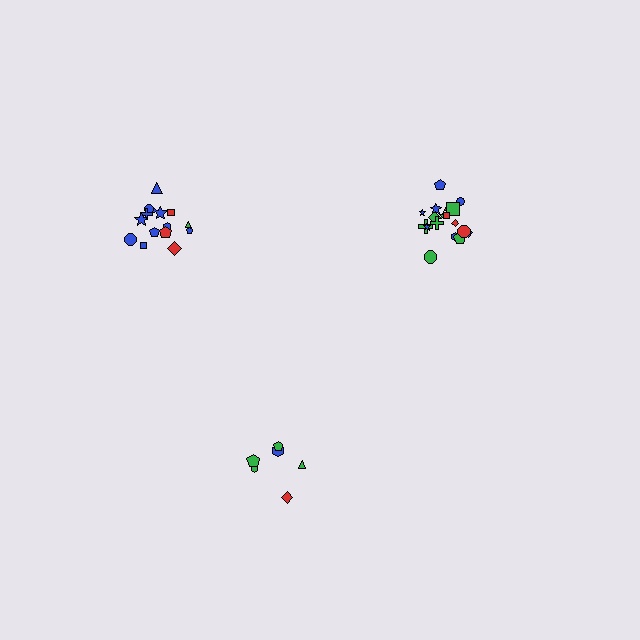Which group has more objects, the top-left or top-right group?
The top-right group.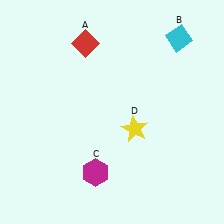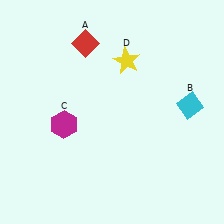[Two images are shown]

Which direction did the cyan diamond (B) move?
The cyan diamond (B) moved down.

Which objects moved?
The objects that moved are: the cyan diamond (B), the magenta hexagon (C), the yellow star (D).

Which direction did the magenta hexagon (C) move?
The magenta hexagon (C) moved up.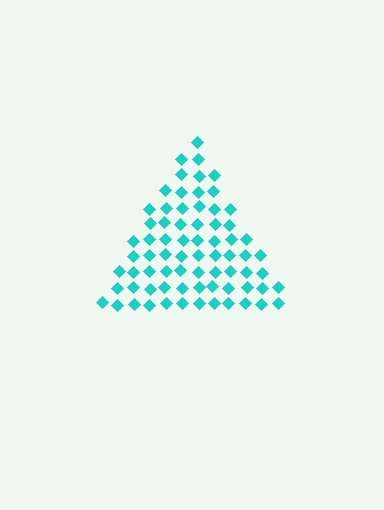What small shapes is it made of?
It is made of small diamonds.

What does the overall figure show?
The overall figure shows a triangle.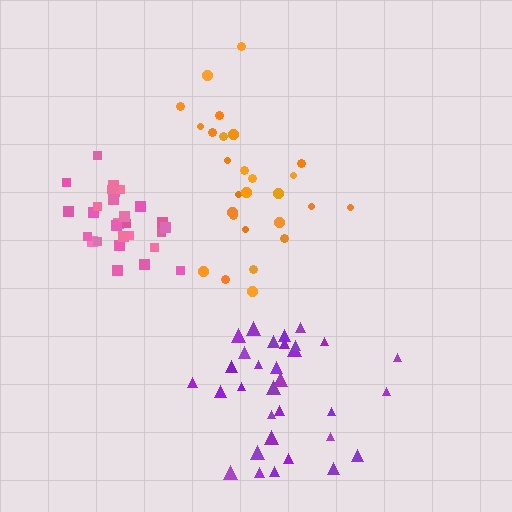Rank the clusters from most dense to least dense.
pink, orange, purple.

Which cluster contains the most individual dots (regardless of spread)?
Purple (32).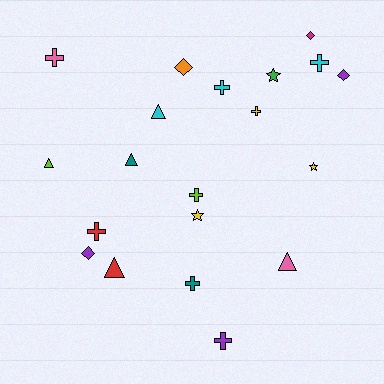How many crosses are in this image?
There are 8 crosses.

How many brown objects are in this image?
There are no brown objects.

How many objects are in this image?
There are 20 objects.